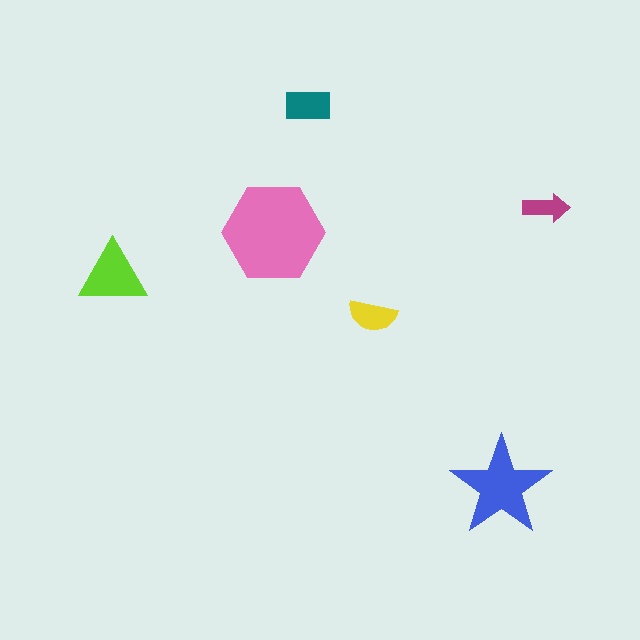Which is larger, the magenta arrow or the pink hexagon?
The pink hexagon.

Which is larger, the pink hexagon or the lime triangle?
The pink hexagon.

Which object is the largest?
The pink hexagon.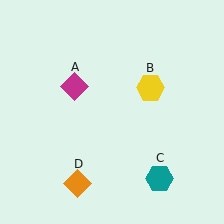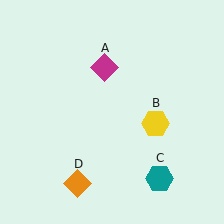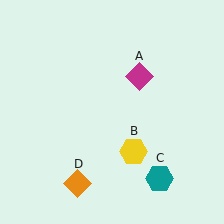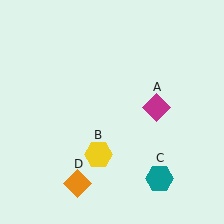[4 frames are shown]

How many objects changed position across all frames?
2 objects changed position: magenta diamond (object A), yellow hexagon (object B).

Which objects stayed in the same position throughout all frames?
Teal hexagon (object C) and orange diamond (object D) remained stationary.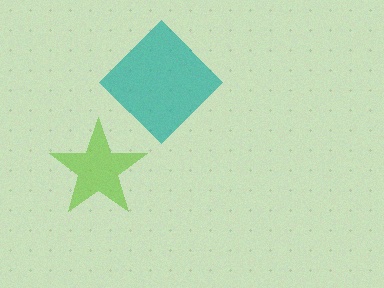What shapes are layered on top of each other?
The layered shapes are: a teal diamond, a lime star.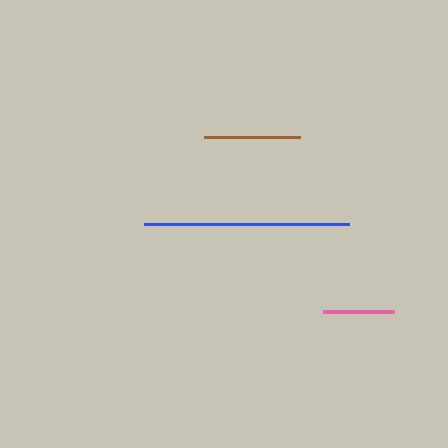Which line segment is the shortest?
The pink line is the shortest at approximately 72 pixels.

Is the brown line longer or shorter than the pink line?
The brown line is longer than the pink line.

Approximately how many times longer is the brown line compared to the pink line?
The brown line is approximately 1.3 times the length of the pink line.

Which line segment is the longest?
The blue line is the longest at approximately 205 pixels.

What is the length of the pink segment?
The pink segment is approximately 72 pixels long.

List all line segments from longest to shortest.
From longest to shortest: blue, brown, pink.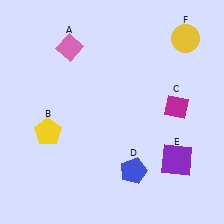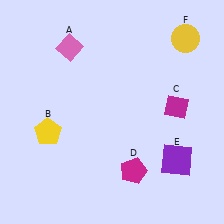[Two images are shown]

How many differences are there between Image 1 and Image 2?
There is 1 difference between the two images.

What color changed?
The pentagon (D) changed from blue in Image 1 to magenta in Image 2.